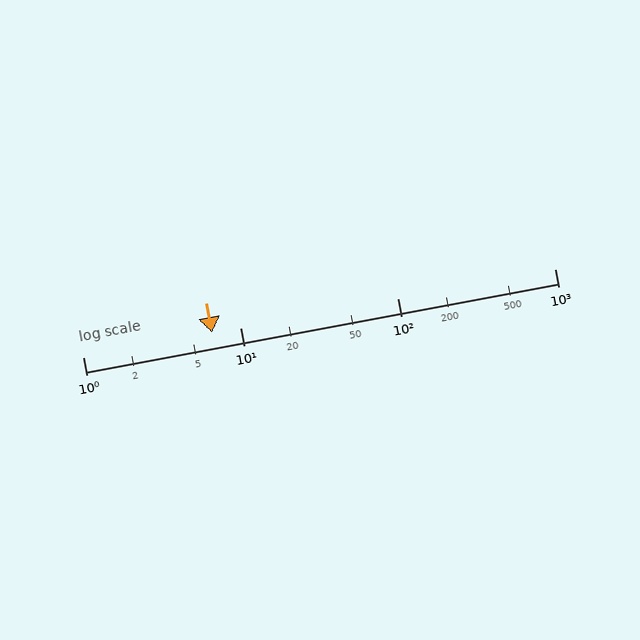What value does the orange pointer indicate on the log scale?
The pointer indicates approximately 6.6.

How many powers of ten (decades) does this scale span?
The scale spans 3 decades, from 1 to 1000.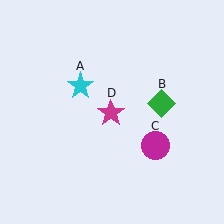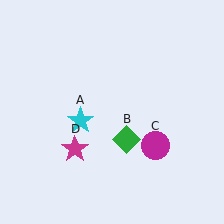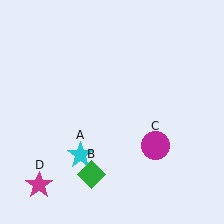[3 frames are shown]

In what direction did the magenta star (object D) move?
The magenta star (object D) moved down and to the left.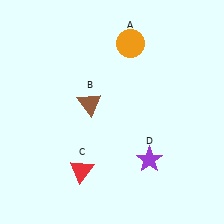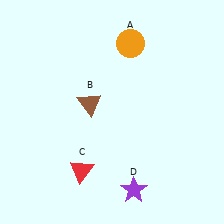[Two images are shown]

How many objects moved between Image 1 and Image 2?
1 object moved between the two images.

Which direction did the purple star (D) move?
The purple star (D) moved down.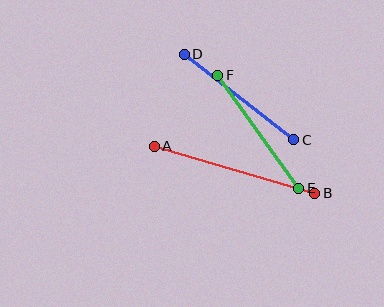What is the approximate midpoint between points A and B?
The midpoint is at approximately (234, 170) pixels.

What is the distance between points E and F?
The distance is approximately 139 pixels.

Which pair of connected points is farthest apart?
Points A and B are farthest apart.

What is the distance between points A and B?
The distance is approximately 167 pixels.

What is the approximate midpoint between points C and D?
The midpoint is at approximately (239, 97) pixels.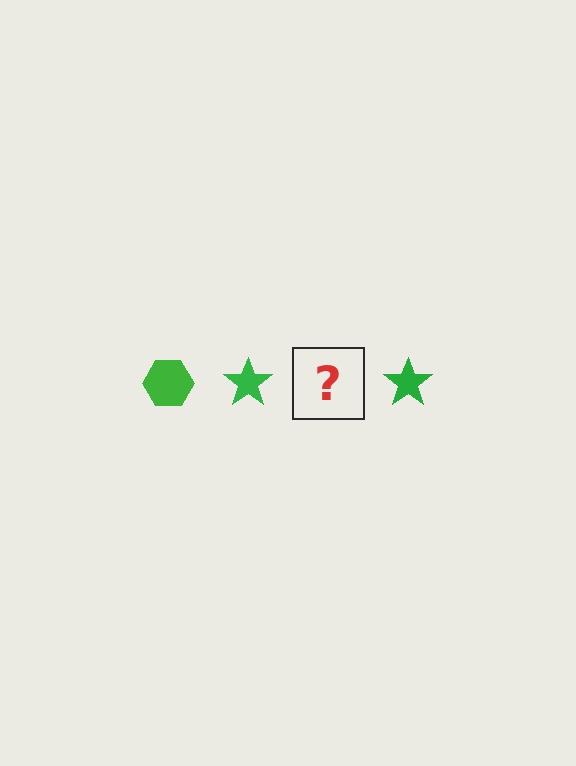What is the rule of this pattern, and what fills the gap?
The rule is that the pattern cycles through hexagon, star shapes in green. The gap should be filled with a green hexagon.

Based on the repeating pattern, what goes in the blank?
The blank should be a green hexagon.